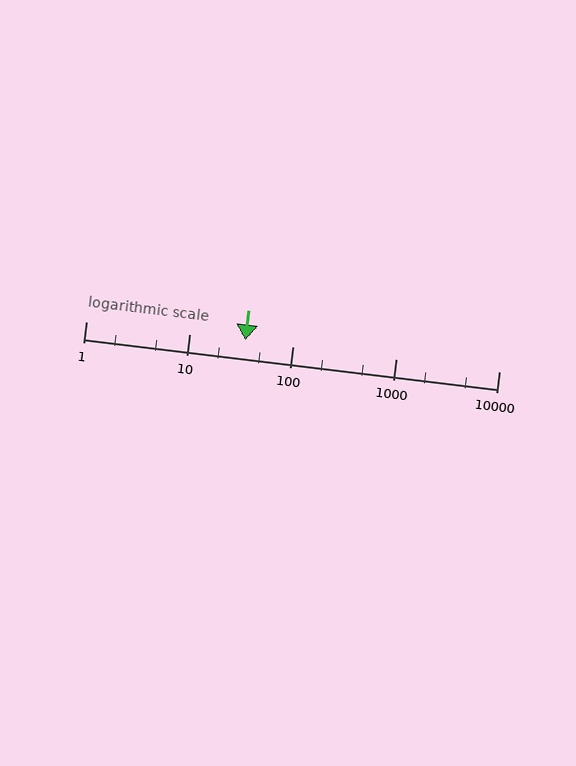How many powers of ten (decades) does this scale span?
The scale spans 4 decades, from 1 to 10000.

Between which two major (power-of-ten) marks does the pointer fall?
The pointer is between 10 and 100.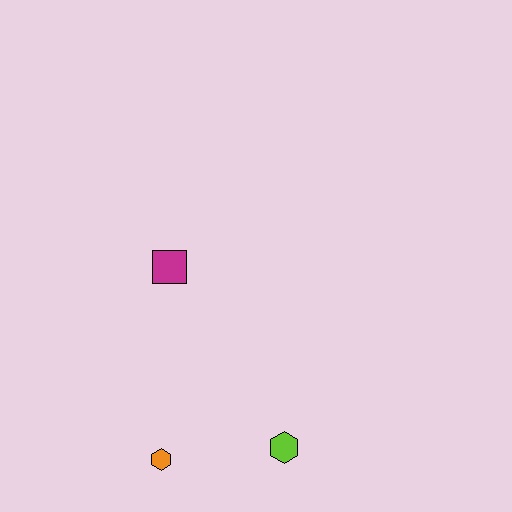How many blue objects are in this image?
There are no blue objects.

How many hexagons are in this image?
There are 2 hexagons.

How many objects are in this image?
There are 3 objects.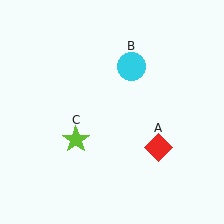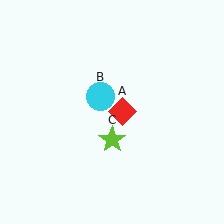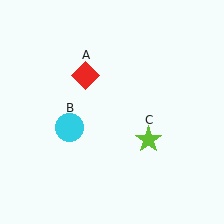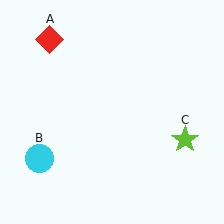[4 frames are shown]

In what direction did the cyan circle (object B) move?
The cyan circle (object B) moved down and to the left.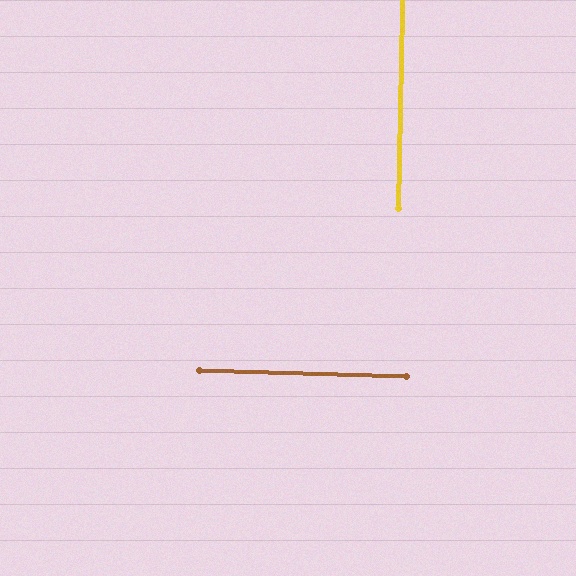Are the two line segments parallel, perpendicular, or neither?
Perpendicular — they meet at approximately 89°.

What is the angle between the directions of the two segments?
Approximately 89 degrees.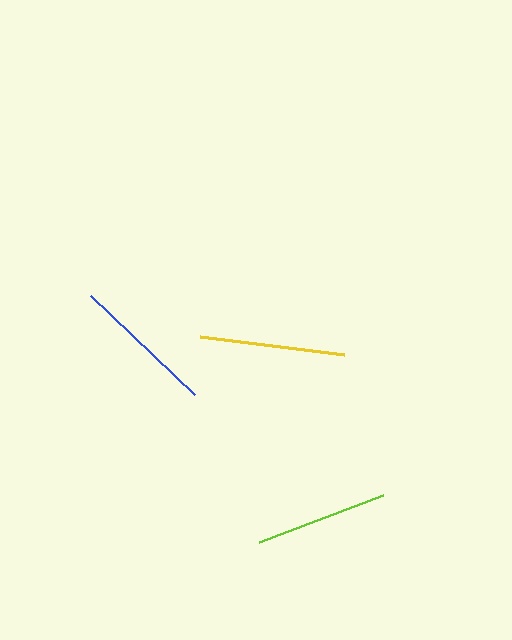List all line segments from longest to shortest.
From longest to shortest: yellow, blue, lime.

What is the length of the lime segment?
The lime segment is approximately 132 pixels long.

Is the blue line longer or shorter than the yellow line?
The yellow line is longer than the blue line.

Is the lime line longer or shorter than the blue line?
The blue line is longer than the lime line.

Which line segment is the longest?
The yellow line is the longest at approximately 146 pixels.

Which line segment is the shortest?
The lime line is the shortest at approximately 132 pixels.